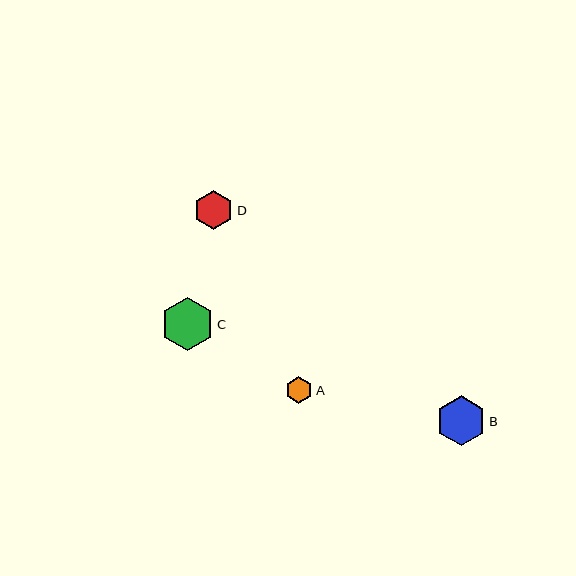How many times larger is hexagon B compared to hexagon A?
Hexagon B is approximately 1.8 times the size of hexagon A.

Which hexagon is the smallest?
Hexagon A is the smallest with a size of approximately 28 pixels.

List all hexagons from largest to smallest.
From largest to smallest: C, B, D, A.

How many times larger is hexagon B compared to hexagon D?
Hexagon B is approximately 1.3 times the size of hexagon D.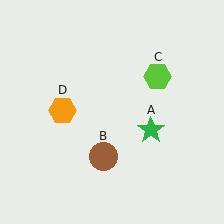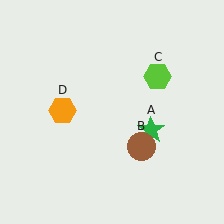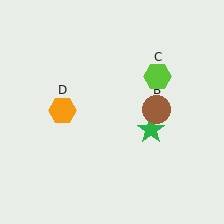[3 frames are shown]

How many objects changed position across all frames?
1 object changed position: brown circle (object B).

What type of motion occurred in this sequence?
The brown circle (object B) rotated counterclockwise around the center of the scene.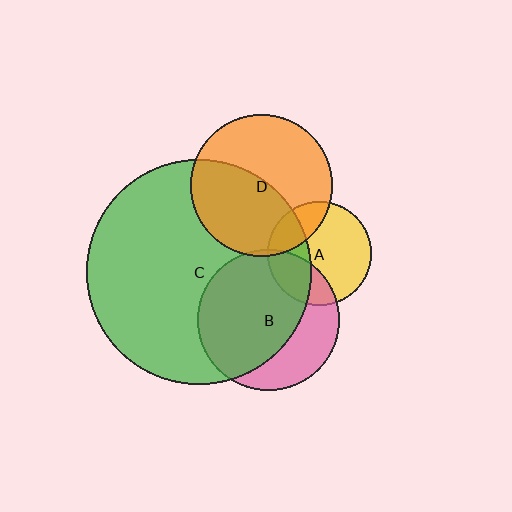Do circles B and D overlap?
Yes.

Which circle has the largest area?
Circle C (green).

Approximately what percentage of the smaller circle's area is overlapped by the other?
Approximately 5%.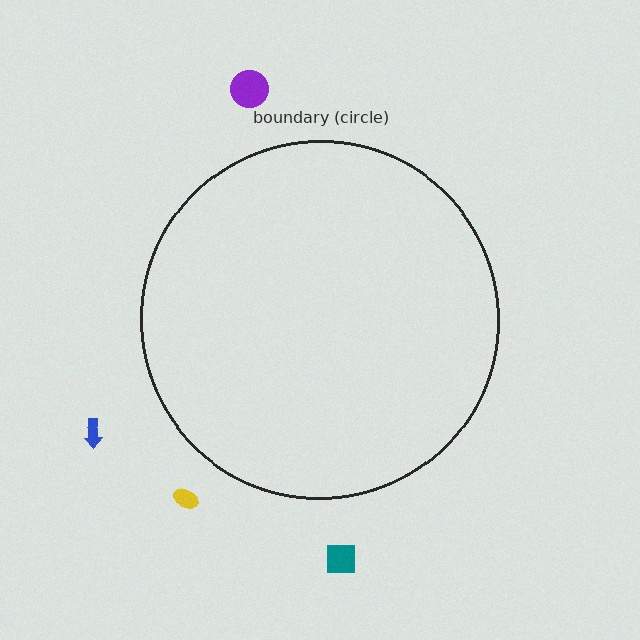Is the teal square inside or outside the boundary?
Outside.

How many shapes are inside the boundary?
0 inside, 4 outside.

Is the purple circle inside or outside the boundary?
Outside.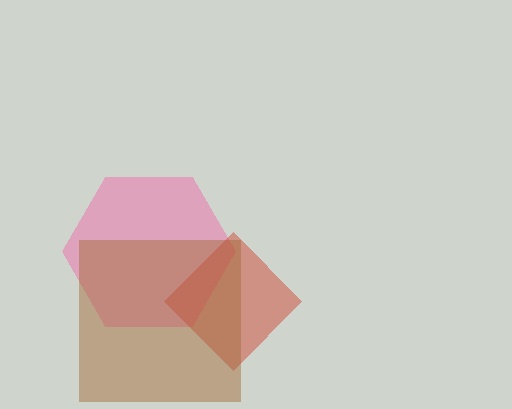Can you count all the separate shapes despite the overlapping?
Yes, there are 3 separate shapes.